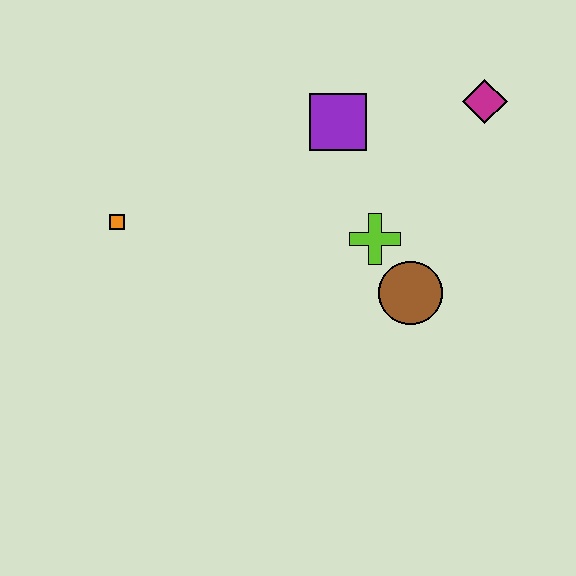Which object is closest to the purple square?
The lime cross is closest to the purple square.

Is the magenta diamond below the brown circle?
No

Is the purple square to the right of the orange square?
Yes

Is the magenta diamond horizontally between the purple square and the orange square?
No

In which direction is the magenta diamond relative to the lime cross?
The magenta diamond is above the lime cross.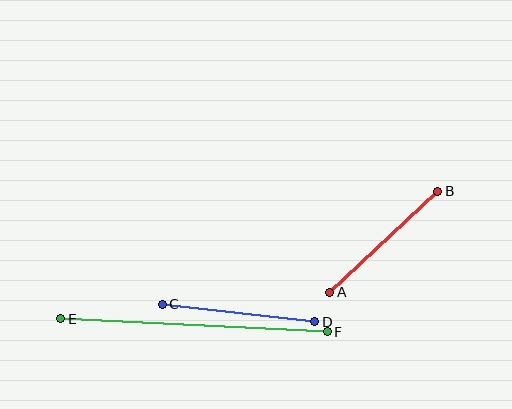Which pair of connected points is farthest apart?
Points E and F are farthest apart.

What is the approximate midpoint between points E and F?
The midpoint is at approximately (194, 325) pixels.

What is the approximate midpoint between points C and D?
The midpoint is at approximately (239, 313) pixels.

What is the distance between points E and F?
The distance is approximately 266 pixels.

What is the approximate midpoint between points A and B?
The midpoint is at approximately (384, 242) pixels.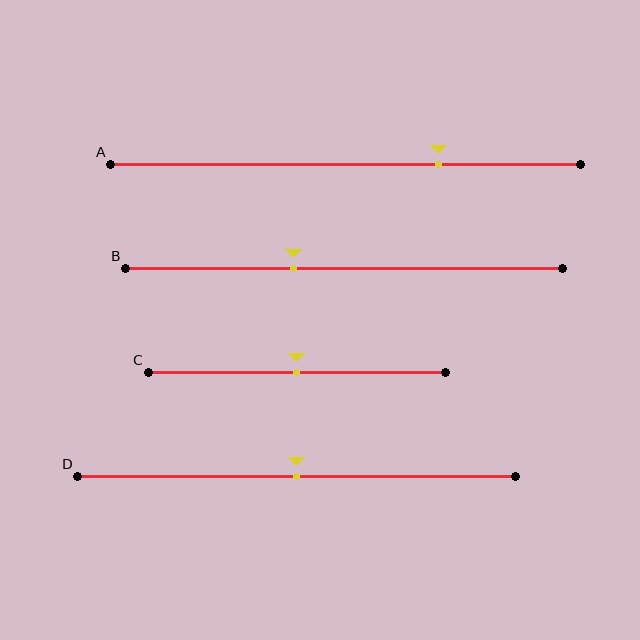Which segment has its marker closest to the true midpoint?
Segment C has its marker closest to the true midpoint.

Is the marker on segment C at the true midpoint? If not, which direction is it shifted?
Yes, the marker on segment C is at the true midpoint.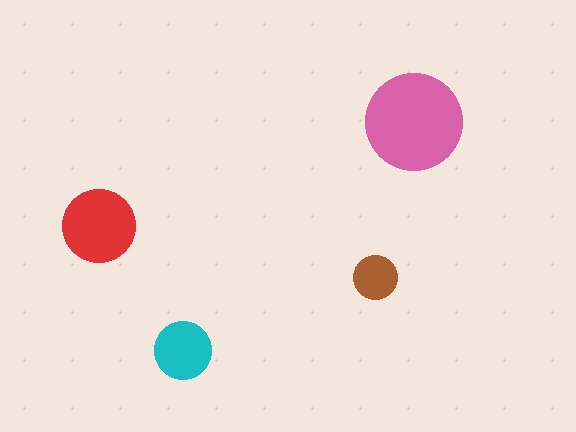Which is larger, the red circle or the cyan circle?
The red one.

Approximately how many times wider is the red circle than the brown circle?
About 1.5 times wider.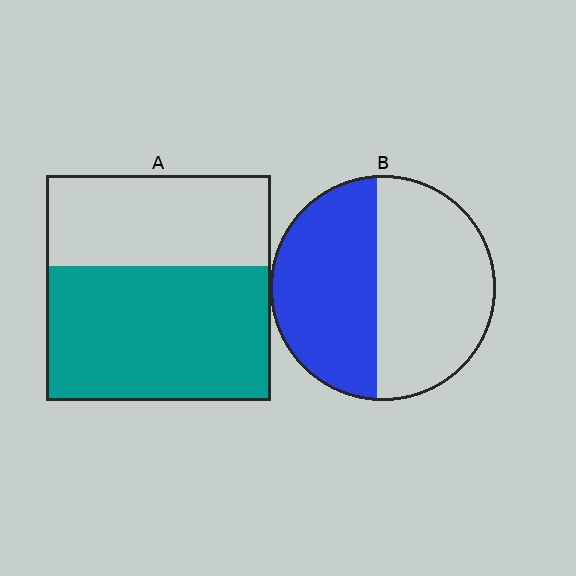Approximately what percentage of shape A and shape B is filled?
A is approximately 60% and B is approximately 45%.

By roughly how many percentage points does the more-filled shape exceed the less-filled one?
By roughly 15 percentage points (A over B).